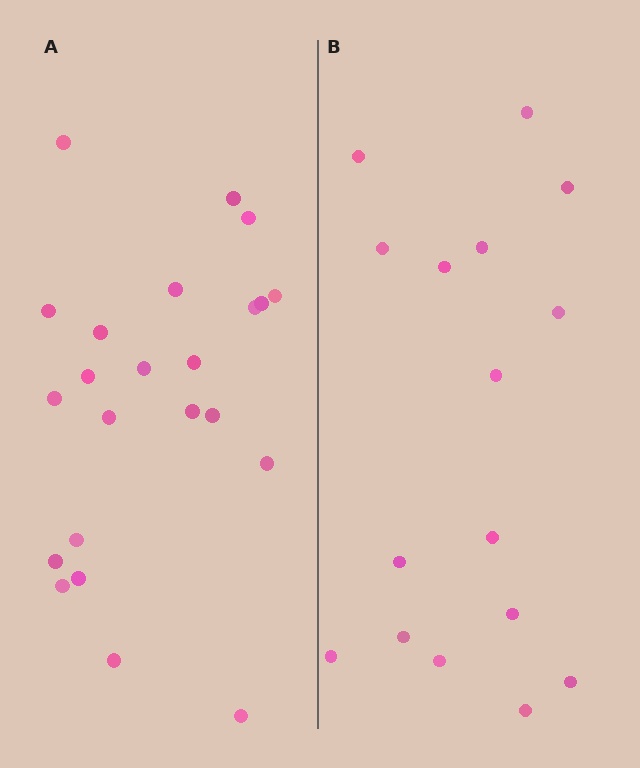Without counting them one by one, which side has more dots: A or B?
Region A (the left region) has more dots.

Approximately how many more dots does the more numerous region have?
Region A has roughly 8 or so more dots than region B.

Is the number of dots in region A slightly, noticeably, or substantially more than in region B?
Region A has noticeably more, but not dramatically so. The ratio is roughly 1.4 to 1.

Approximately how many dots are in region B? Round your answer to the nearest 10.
About 20 dots. (The exact count is 16, which rounds to 20.)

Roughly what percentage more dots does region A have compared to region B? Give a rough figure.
About 45% more.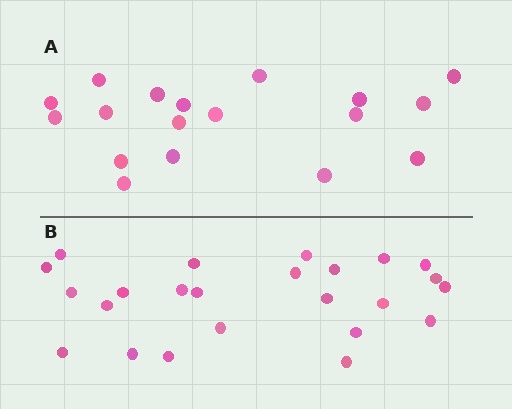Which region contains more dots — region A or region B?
Region B (the bottom region) has more dots.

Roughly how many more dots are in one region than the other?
Region B has about 6 more dots than region A.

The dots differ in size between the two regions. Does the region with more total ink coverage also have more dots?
No. Region A has more total ink coverage because its dots are larger, but region B actually contains more individual dots. Total area can be misleading — the number of items is what matters here.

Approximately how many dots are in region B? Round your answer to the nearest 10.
About 20 dots. (The exact count is 24, which rounds to 20.)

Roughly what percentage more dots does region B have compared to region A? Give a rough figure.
About 35% more.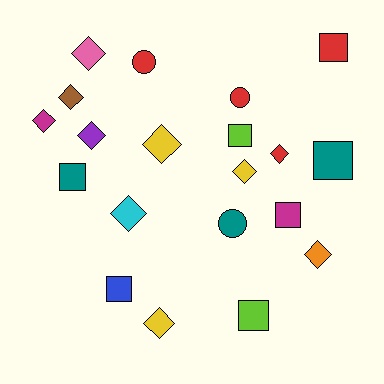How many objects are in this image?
There are 20 objects.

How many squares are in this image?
There are 7 squares.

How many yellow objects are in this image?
There are 3 yellow objects.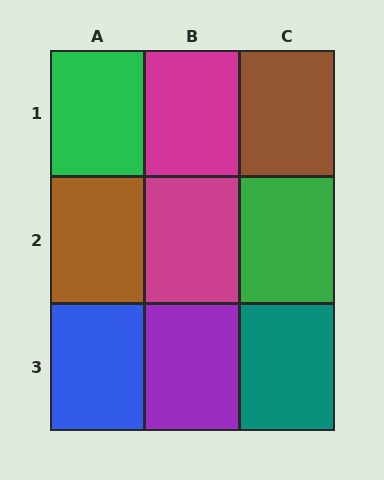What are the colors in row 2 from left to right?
Brown, magenta, green.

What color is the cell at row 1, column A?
Green.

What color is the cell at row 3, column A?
Blue.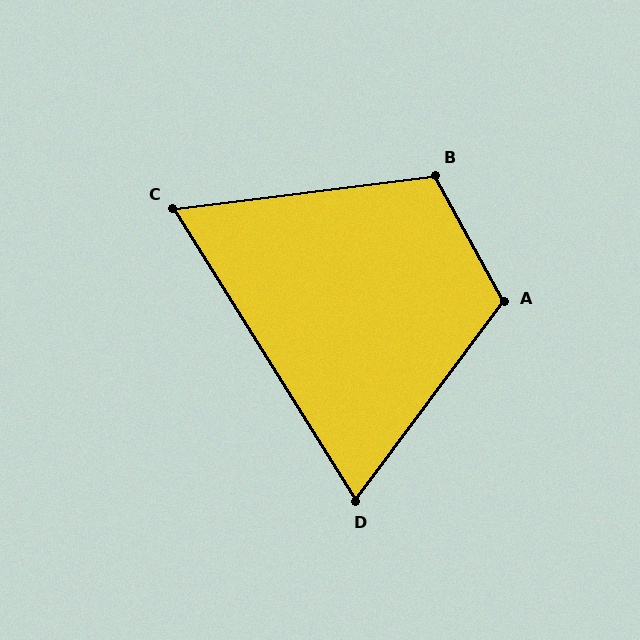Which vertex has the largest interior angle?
A, at approximately 115 degrees.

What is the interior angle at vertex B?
Approximately 111 degrees (obtuse).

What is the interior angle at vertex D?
Approximately 69 degrees (acute).